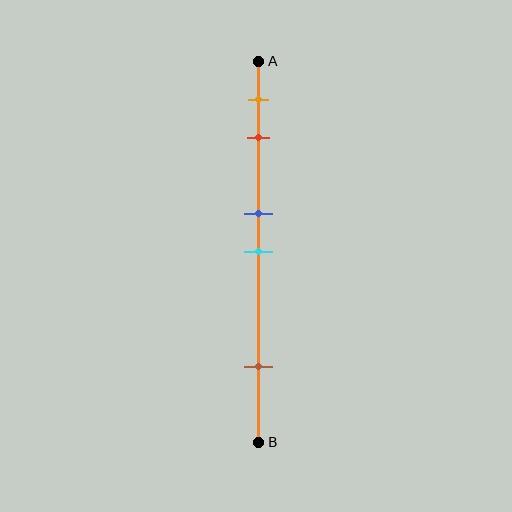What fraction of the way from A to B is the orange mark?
The orange mark is approximately 10% (0.1) of the way from A to B.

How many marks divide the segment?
There are 5 marks dividing the segment.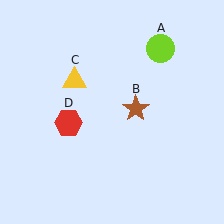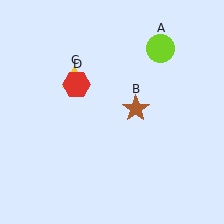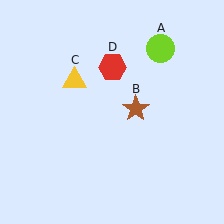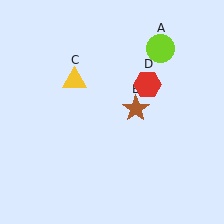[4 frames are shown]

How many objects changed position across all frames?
1 object changed position: red hexagon (object D).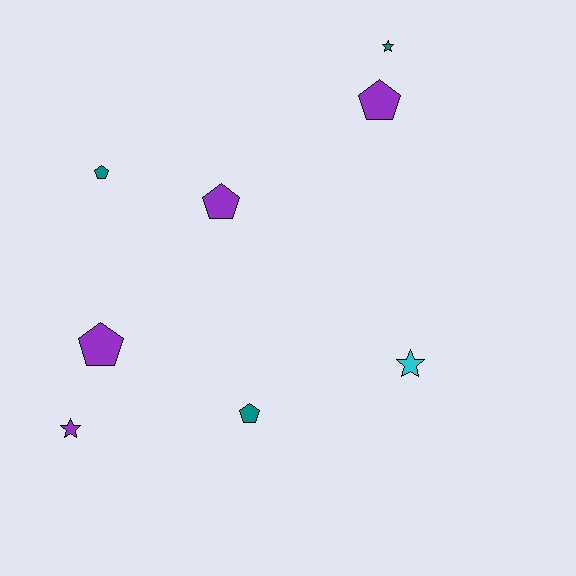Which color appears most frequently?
Purple, with 4 objects.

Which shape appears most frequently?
Pentagon, with 5 objects.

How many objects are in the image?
There are 8 objects.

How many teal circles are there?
There are no teal circles.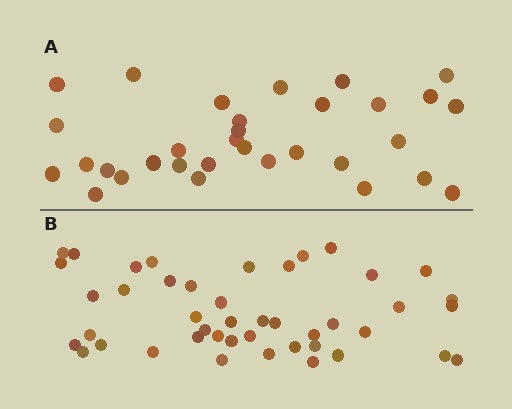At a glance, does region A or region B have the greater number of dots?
Region B (the bottom region) has more dots.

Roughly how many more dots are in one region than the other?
Region B has roughly 12 or so more dots than region A.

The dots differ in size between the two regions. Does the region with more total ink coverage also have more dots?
No. Region A has more total ink coverage because its dots are larger, but region B actually contains more individual dots. Total area can be misleading — the number of items is what matters here.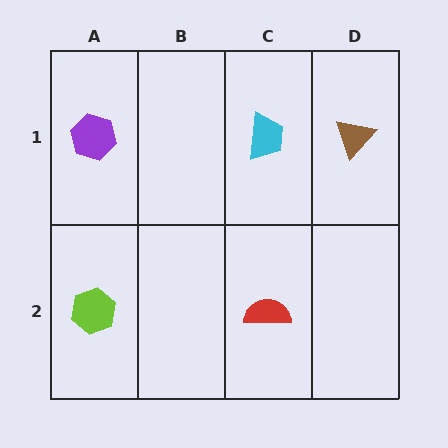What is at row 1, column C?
A cyan trapezoid.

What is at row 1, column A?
A purple hexagon.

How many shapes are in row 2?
2 shapes.